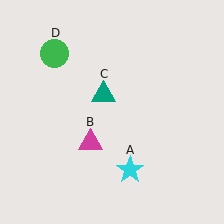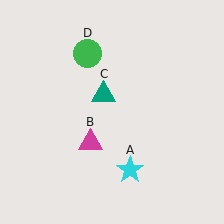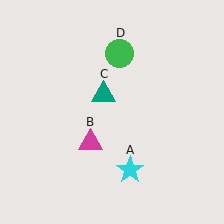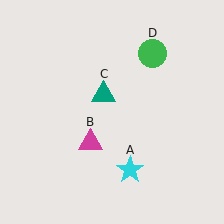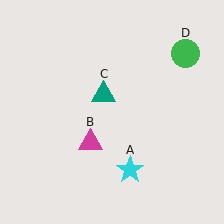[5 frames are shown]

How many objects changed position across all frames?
1 object changed position: green circle (object D).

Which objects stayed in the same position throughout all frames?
Cyan star (object A) and magenta triangle (object B) and teal triangle (object C) remained stationary.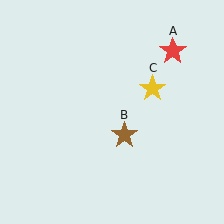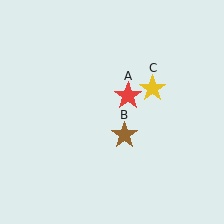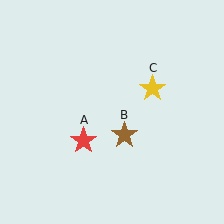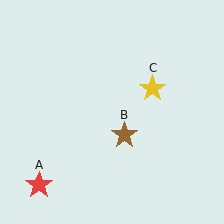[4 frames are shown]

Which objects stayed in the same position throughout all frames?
Brown star (object B) and yellow star (object C) remained stationary.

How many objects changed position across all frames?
1 object changed position: red star (object A).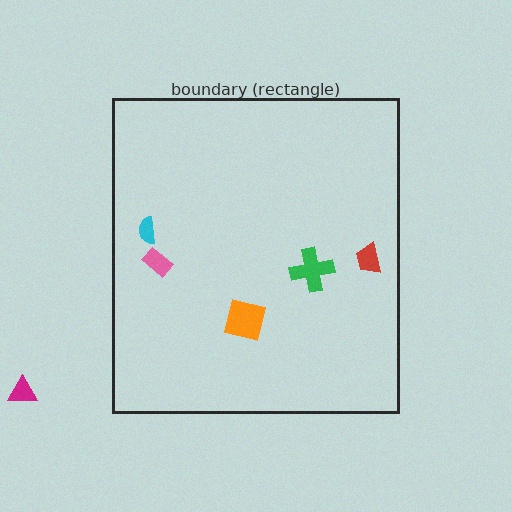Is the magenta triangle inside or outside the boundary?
Outside.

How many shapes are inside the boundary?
5 inside, 1 outside.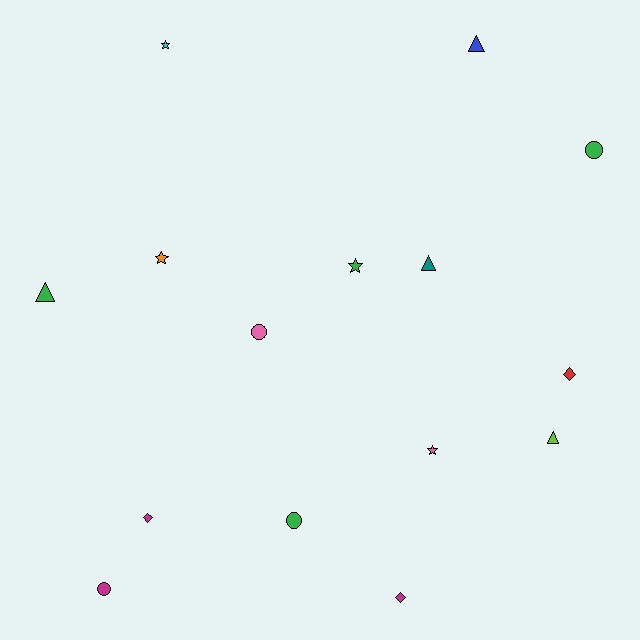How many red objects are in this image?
There is 1 red object.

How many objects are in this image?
There are 15 objects.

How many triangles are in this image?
There are 4 triangles.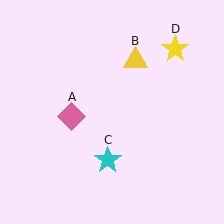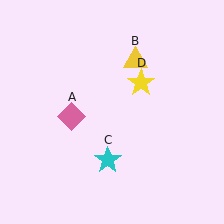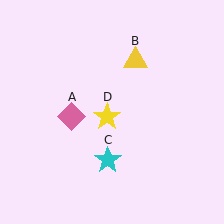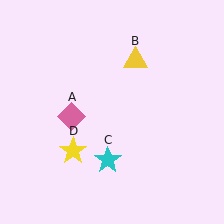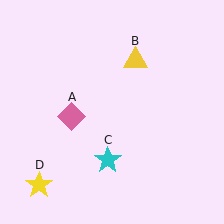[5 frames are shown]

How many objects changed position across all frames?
1 object changed position: yellow star (object D).